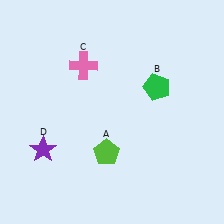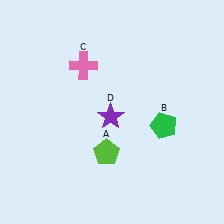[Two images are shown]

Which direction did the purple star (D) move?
The purple star (D) moved right.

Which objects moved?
The objects that moved are: the green pentagon (B), the purple star (D).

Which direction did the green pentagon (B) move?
The green pentagon (B) moved down.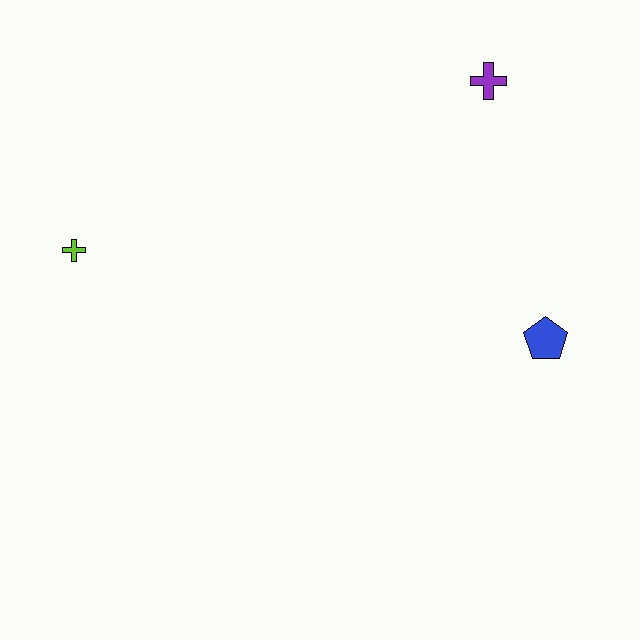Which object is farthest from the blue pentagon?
The lime cross is farthest from the blue pentagon.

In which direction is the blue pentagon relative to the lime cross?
The blue pentagon is to the right of the lime cross.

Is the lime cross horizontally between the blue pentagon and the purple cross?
No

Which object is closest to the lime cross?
The purple cross is closest to the lime cross.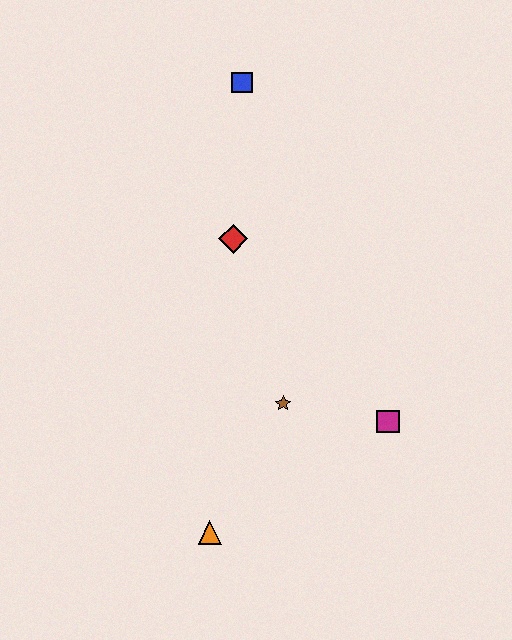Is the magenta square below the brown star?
Yes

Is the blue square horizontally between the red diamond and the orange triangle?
No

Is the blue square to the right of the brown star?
No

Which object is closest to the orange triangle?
The brown star is closest to the orange triangle.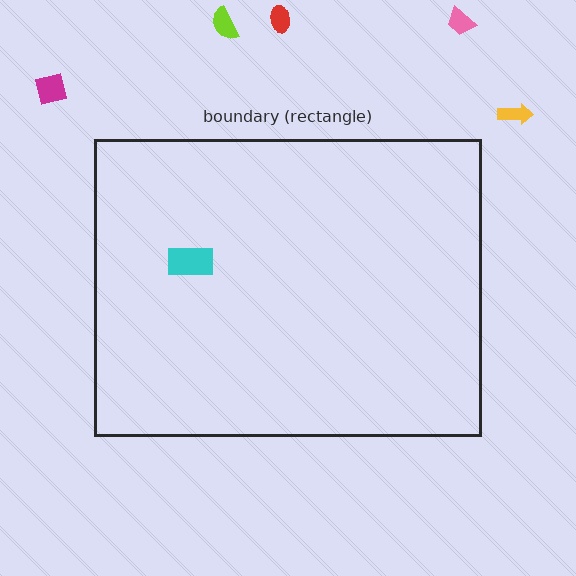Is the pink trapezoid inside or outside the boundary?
Outside.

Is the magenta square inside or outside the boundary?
Outside.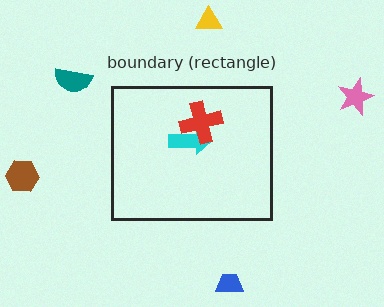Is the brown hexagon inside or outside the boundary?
Outside.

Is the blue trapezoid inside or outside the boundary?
Outside.